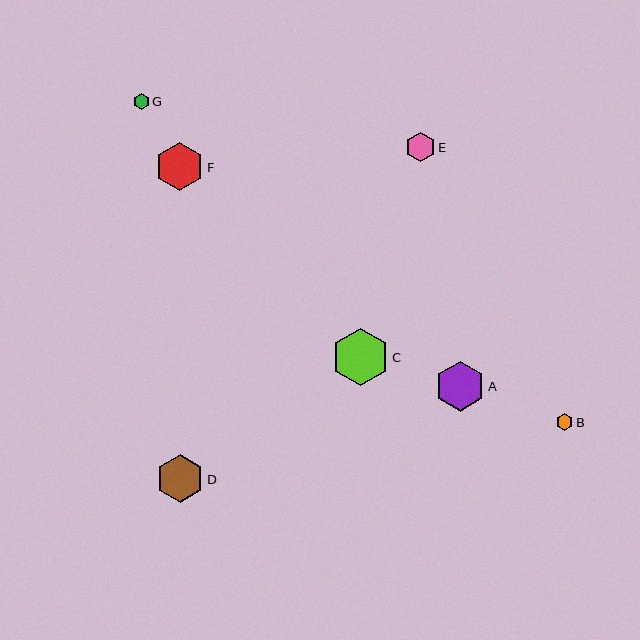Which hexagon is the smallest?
Hexagon G is the smallest with a size of approximately 15 pixels.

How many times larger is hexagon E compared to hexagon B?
Hexagon E is approximately 1.8 times the size of hexagon B.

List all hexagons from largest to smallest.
From largest to smallest: C, A, F, D, E, B, G.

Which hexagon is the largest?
Hexagon C is the largest with a size of approximately 57 pixels.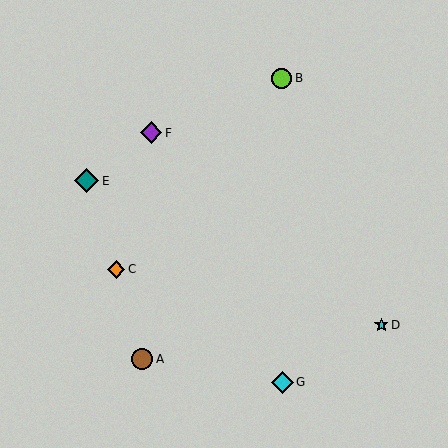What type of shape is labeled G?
Shape G is a cyan diamond.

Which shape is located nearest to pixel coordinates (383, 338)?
The cyan star (labeled D) at (381, 325) is nearest to that location.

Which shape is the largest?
The teal diamond (labeled E) is the largest.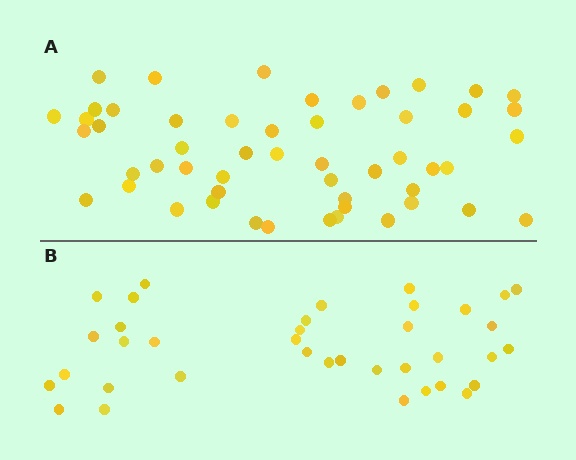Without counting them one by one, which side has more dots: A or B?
Region A (the top region) has more dots.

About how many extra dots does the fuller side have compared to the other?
Region A has approximately 15 more dots than region B.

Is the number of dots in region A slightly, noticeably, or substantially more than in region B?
Region A has noticeably more, but not dramatically so. The ratio is roughly 1.4 to 1.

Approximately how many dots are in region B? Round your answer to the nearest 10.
About 40 dots. (The exact count is 37, which rounds to 40.)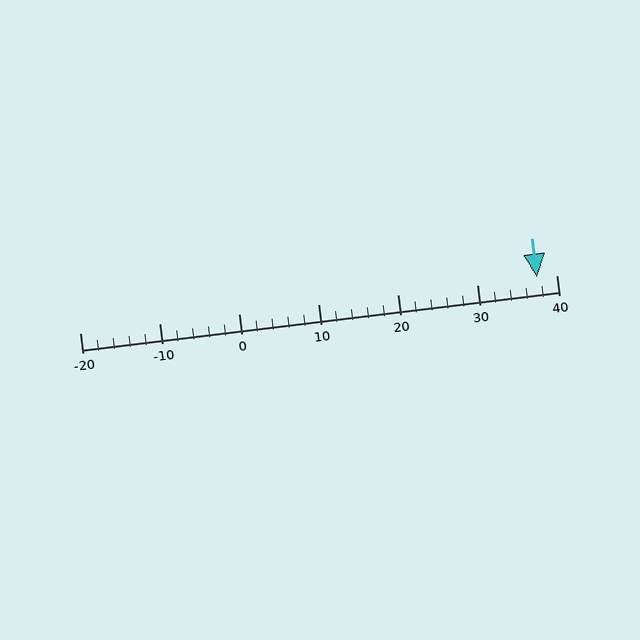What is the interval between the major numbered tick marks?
The major tick marks are spaced 10 units apart.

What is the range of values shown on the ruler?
The ruler shows values from -20 to 40.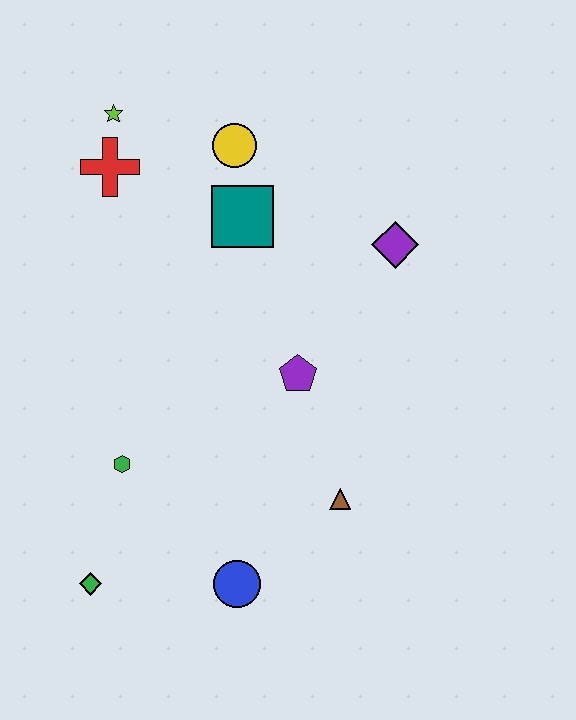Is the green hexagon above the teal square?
No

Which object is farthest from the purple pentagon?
The lime star is farthest from the purple pentagon.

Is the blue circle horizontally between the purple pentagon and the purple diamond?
No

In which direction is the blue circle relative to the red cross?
The blue circle is below the red cross.